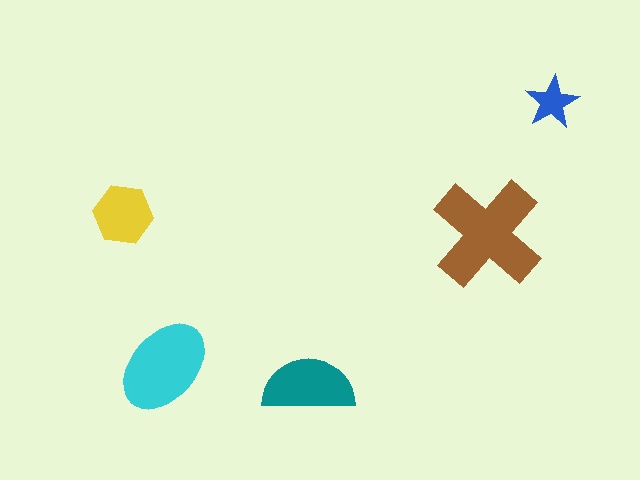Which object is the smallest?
The blue star.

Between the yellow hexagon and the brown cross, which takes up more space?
The brown cross.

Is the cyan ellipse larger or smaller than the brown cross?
Smaller.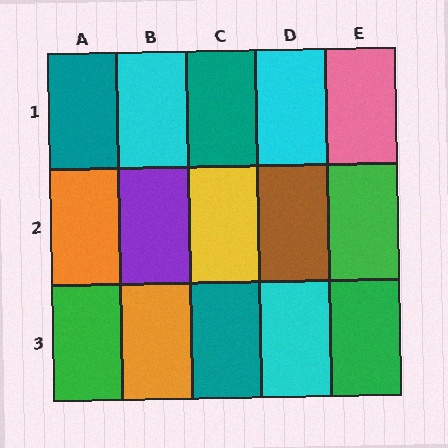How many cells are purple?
1 cell is purple.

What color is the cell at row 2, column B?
Purple.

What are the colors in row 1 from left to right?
Teal, cyan, teal, cyan, pink.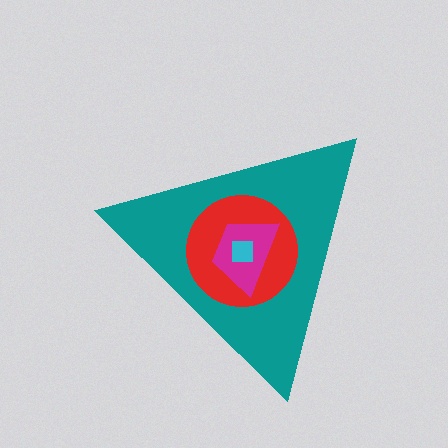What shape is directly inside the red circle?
The magenta trapezoid.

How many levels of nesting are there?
4.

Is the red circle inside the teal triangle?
Yes.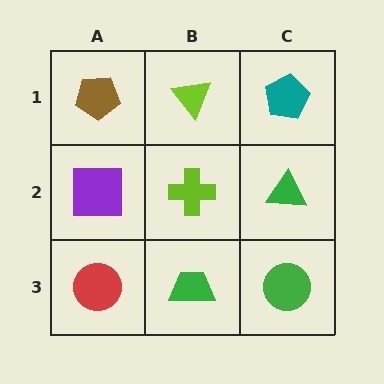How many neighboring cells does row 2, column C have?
3.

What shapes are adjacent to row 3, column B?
A lime cross (row 2, column B), a red circle (row 3, column A), a green circle (row 3, column C).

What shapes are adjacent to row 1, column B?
A lime cross (row 2, column B), a brown pentagon (row 1, column A), a teal pentagon (row 1, column C).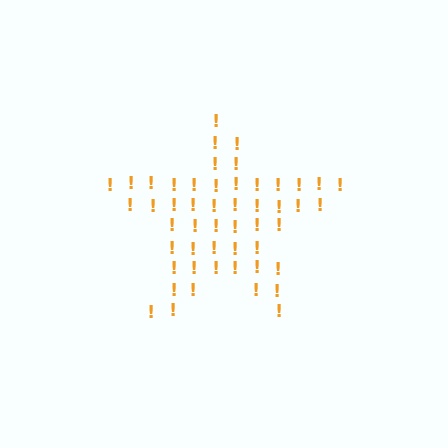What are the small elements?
The small elements are exclamation marks.